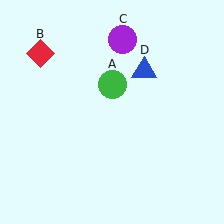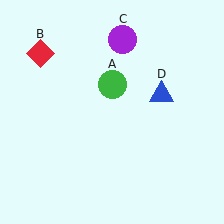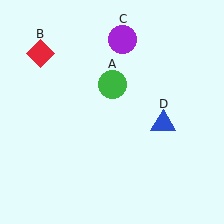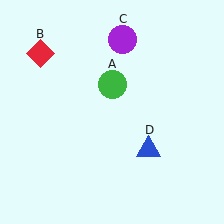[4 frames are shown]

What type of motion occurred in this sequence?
The blue triangle (object D) rotated clockwise around the center of the scene.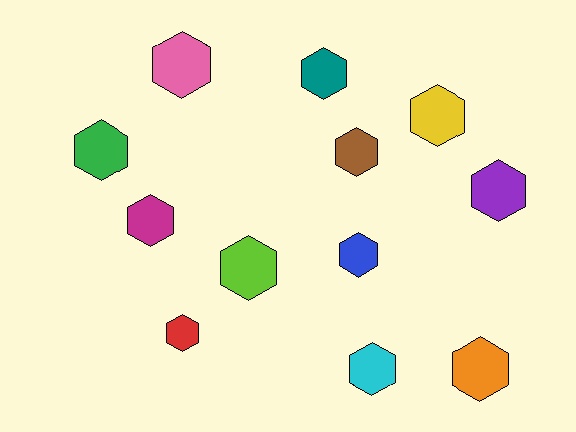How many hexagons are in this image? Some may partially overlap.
There are 12 hexagons.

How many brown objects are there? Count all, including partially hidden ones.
There is 1 brown object.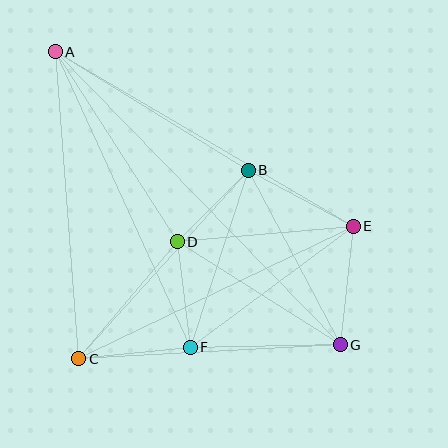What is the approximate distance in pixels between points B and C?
The distance between B and C is approximately 253 pixels.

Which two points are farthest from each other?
Points A and G are farthest from each other.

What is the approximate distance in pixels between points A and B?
The distance between A and B is approximately 226 pixels.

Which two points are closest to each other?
Points B and D are closest to each other.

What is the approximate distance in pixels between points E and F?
The distance between E and F is approximately 203 pixels.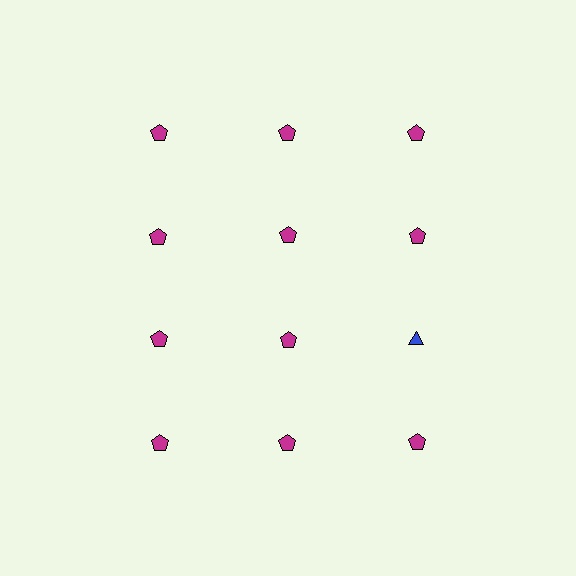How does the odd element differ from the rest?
It differs in both color (blue instead of magenta) and shape (triangle instead of pentagon).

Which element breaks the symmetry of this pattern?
The blue triangle in the third row, center column breaks the symmetry. All other shapes are magenta pentagons.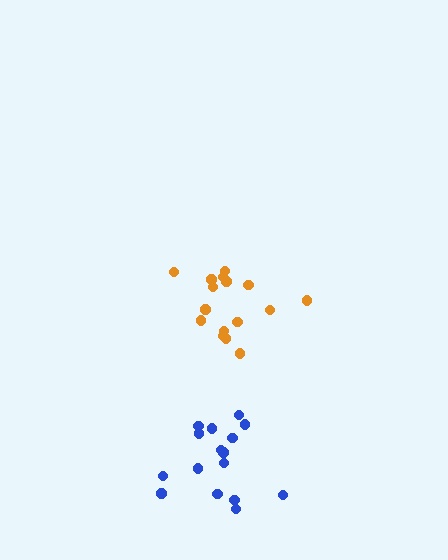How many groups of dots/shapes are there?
There are 2 groups.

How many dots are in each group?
Group 1: 16 dots, Group 2: 16 dots (32 total).